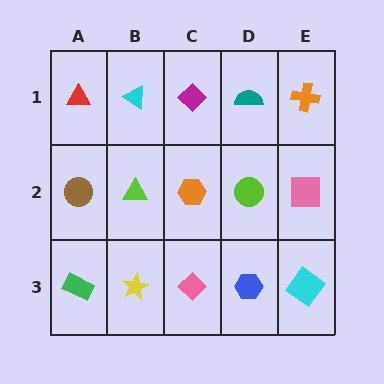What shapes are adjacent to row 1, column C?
An orange hexagon (row 2, column C), a cyan triangle (row 1, column B), a teal semicircle (row 1, column D).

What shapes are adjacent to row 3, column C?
An orange hexagon (row 2, column C), a yellow star (row 3, column B), a blue hexagon (row 3, column D).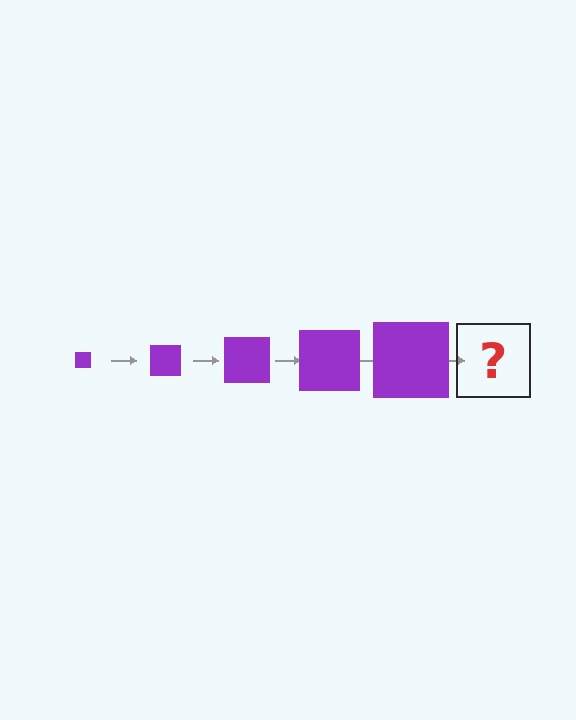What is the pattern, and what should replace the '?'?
The pattern is that the square gets progressively larger each step. The '?' should be a purple square, larger than the previous one.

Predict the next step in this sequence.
The next step is a purple square, larger than the previous one.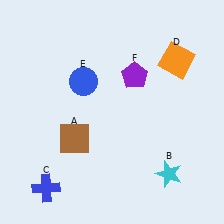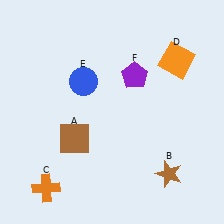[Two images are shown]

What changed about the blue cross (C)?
In Image 1, C is blue. In Image 2, it changed to orange.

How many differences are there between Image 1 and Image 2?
There are 2 differences between the two images.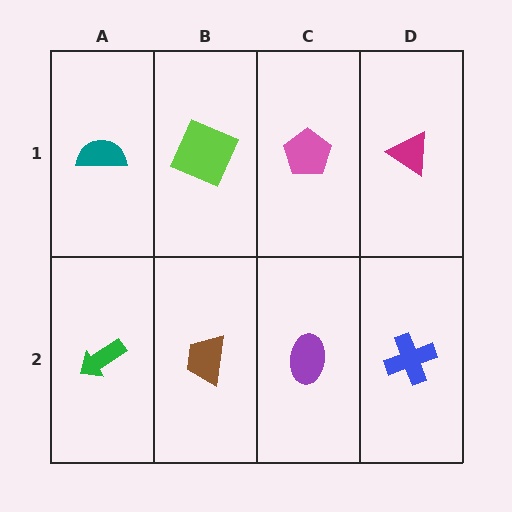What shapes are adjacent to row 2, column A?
A teal semicircle (row 1, column A), a brown trapezoid (row 2, column B).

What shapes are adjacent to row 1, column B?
A brown trapezoid (row 2, column B), a teal semicircle (row 1, column A), a pink pentagon (row 1, column C).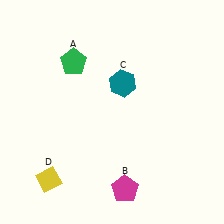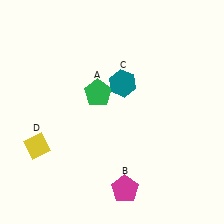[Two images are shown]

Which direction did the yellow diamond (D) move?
The yellow diamond (D) moved up.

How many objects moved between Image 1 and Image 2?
2 objects moved between the two images.